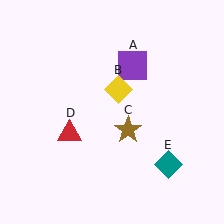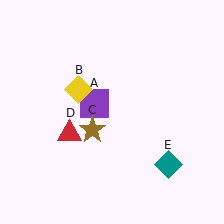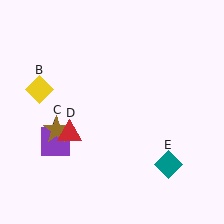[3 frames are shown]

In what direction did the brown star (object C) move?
The brown star (object C) moved left.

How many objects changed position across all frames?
3 objects changed position: purple square (object A), yellow diamond (object B), brown star (object C).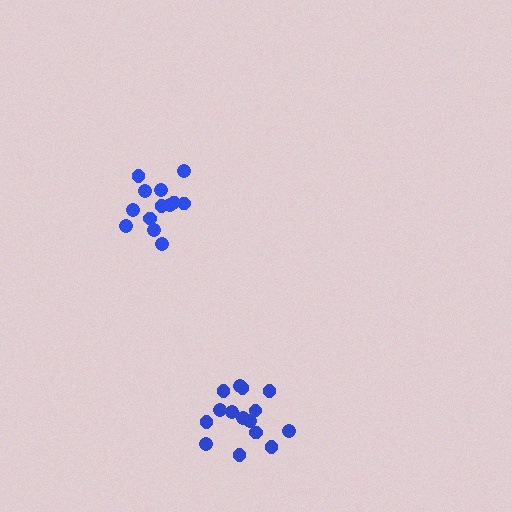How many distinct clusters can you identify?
There are 2 distinct clusters.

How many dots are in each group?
Group 1: 15 dots, Group 2: 13 dots (28 total).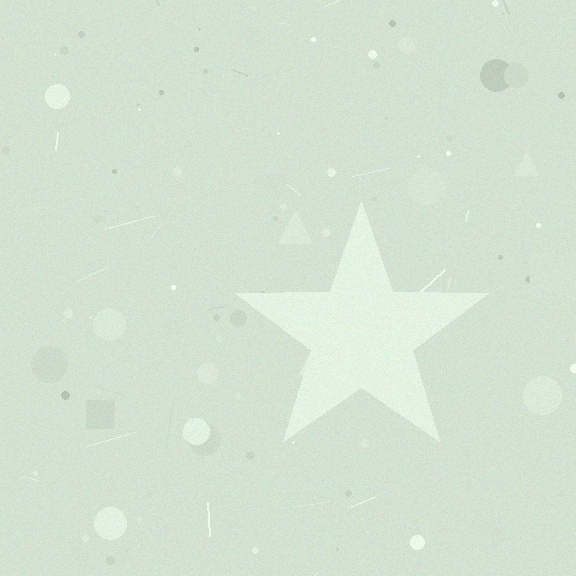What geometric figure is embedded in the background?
A star is embedded in the background.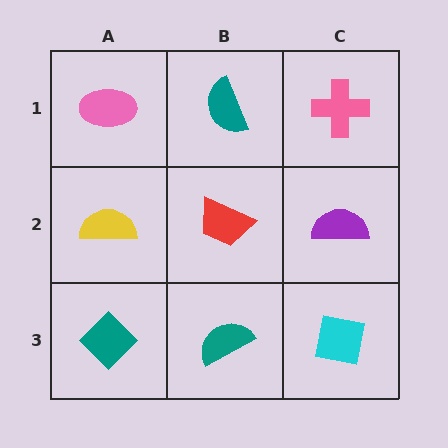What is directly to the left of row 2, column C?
A red trapezoid.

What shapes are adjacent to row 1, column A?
A yellow semicircle (row 2, column A), a teal semicircle (row 1, column B).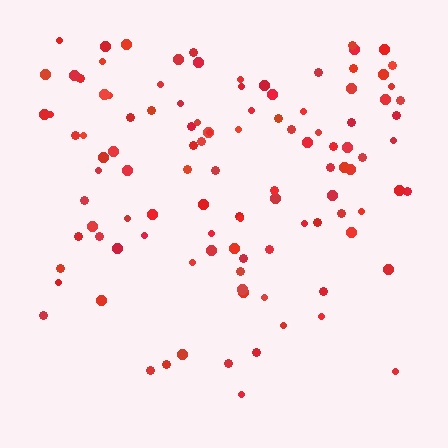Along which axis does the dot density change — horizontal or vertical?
Vertical.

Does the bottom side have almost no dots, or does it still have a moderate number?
Still a moderate number, just noticeably fewer than the top.